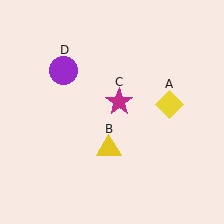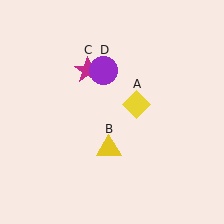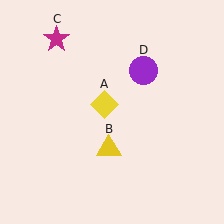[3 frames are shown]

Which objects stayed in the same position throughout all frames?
Yellow triangle (object B) remained stationary.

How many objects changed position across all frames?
3 objects changed position: yellow diamond (object A), magenta star (object C), purple circle (object D).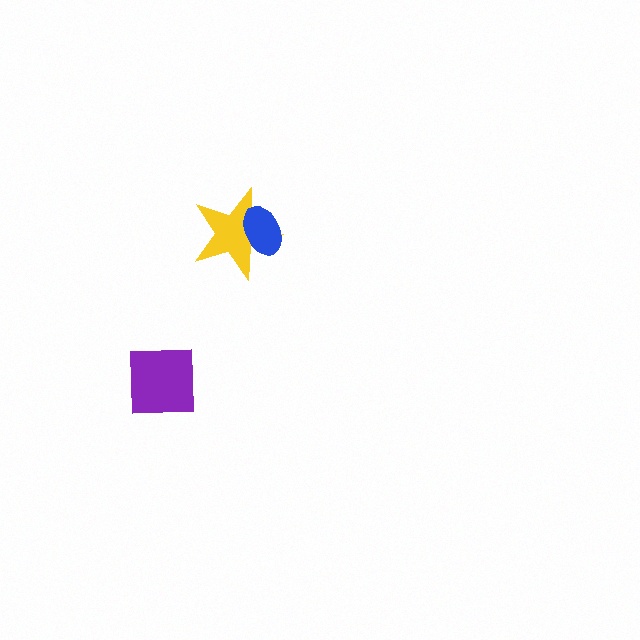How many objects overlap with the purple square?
0 objects overlap with the purple square.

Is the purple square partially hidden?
No, no other shape covers it.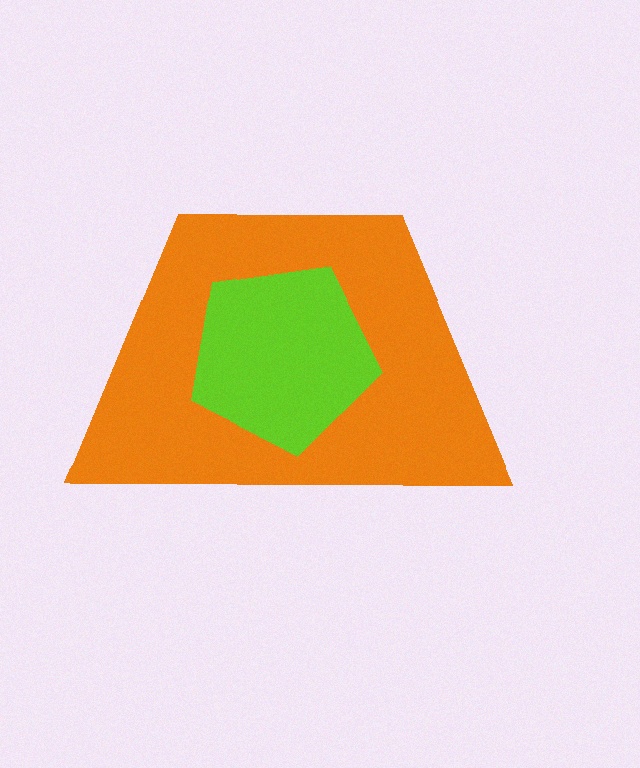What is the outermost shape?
The orange trapezoid.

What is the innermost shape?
The lime pentagon.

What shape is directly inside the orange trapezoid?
The lime pentagon.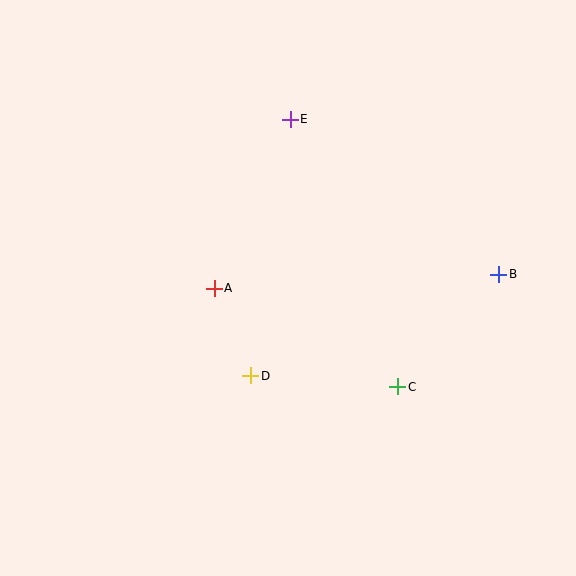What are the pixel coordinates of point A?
Point A is at (214, 288).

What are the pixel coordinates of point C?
Point C is at (398, 387).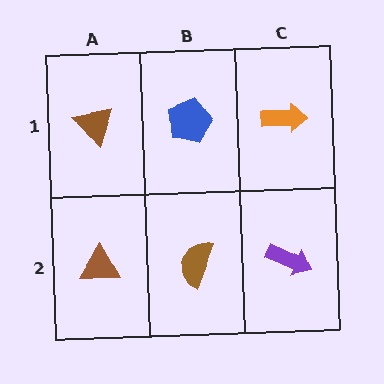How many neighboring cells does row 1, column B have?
3.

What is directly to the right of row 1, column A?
A blue pentagon.